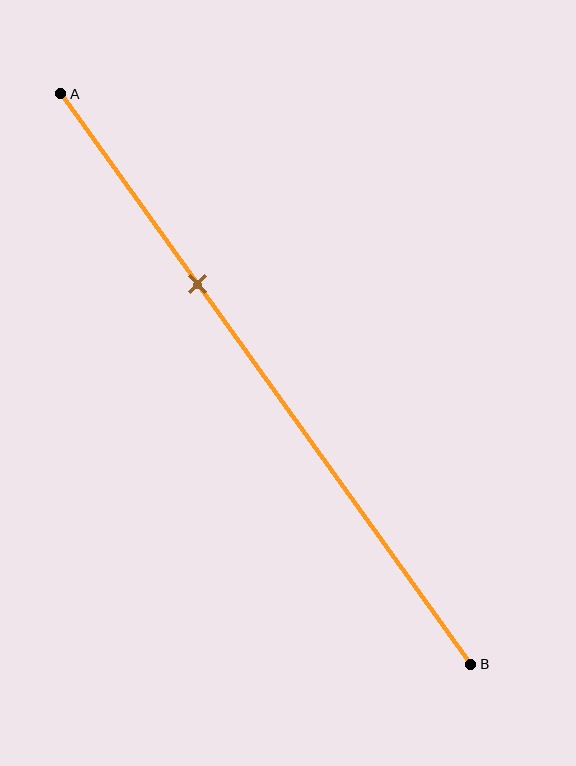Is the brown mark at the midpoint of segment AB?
No, the mark is at about 35% from A, not at the 50% midpoint.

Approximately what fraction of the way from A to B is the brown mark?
The brown mark is approximately 35% of the way from A to B.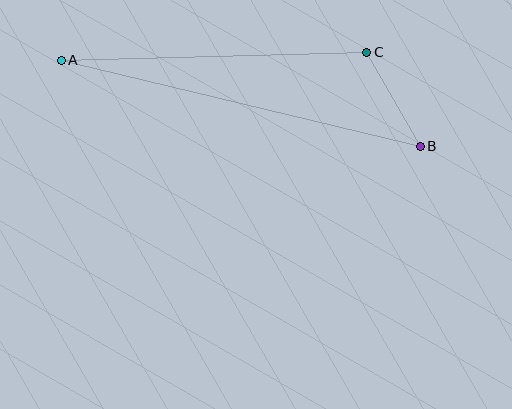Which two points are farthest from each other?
Points A and B are farthest from each other.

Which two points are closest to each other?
Points B and C are closest to each other.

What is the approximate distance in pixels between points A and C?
The distance between A and C is approximately 306 pixels.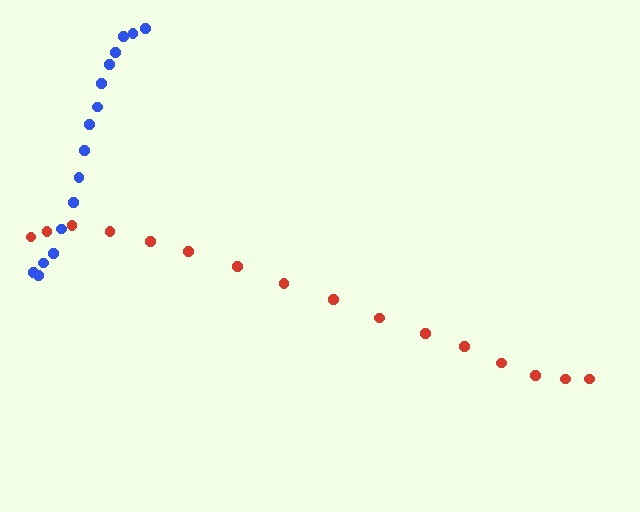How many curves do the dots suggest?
There are 2 distinct paths.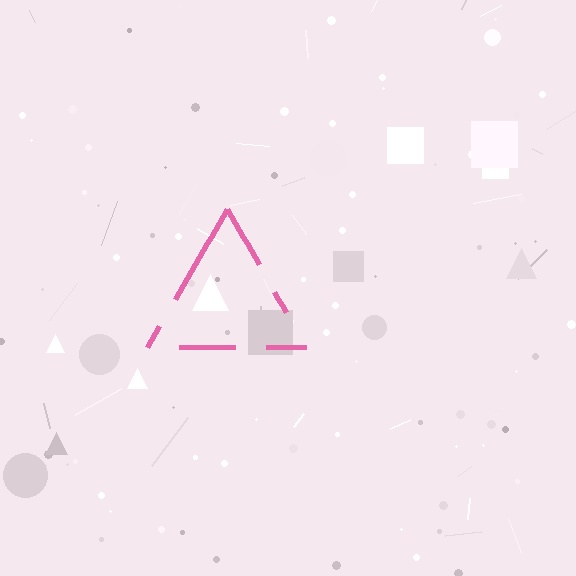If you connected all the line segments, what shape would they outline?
They would outline a triangle.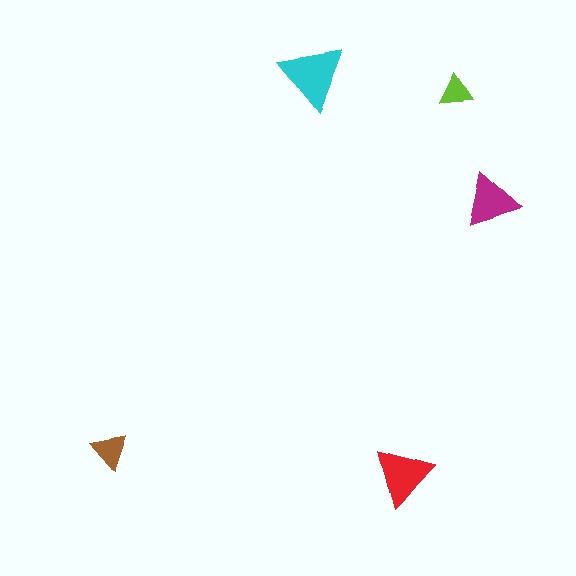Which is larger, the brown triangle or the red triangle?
The red one.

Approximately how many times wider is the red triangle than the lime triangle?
About 2 times wider.